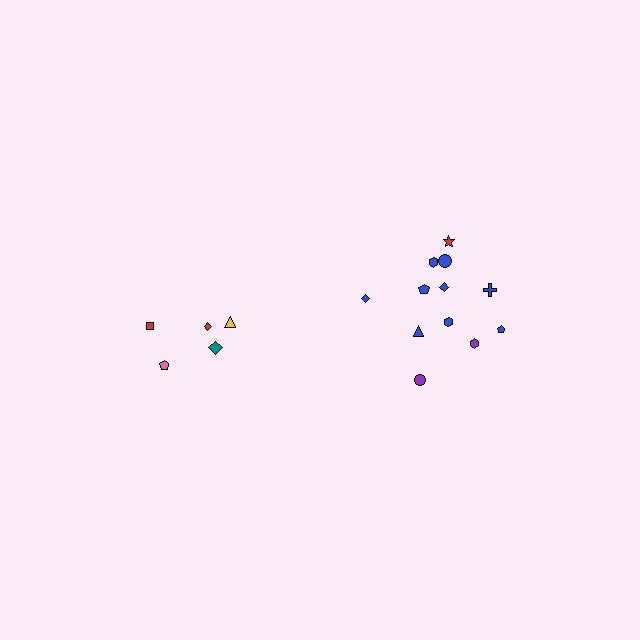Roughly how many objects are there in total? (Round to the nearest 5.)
Roughly 15 objects in total.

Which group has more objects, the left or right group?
The right group.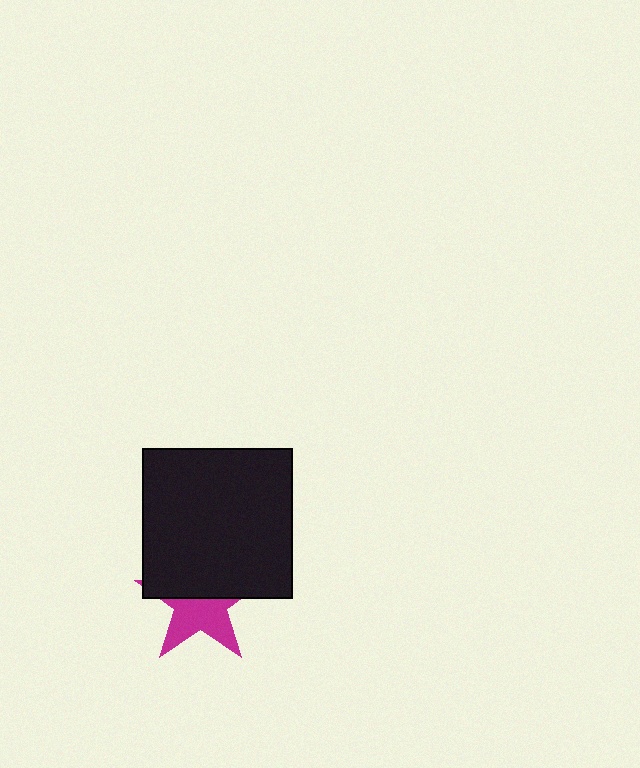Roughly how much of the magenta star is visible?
About half of it is visible (roughly 49%).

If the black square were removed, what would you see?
You would see the complete magenta star.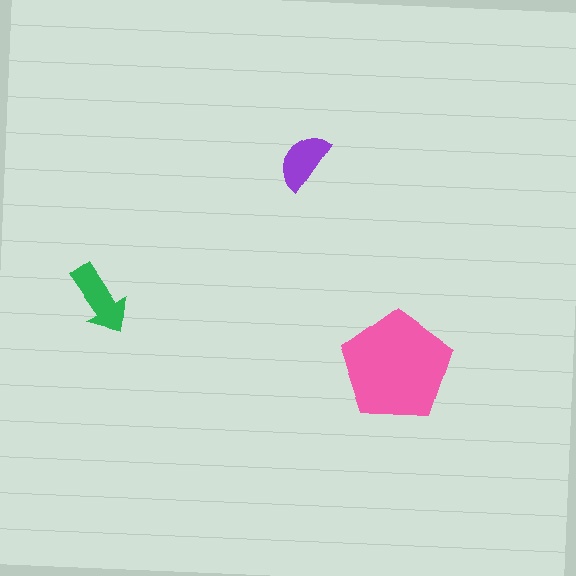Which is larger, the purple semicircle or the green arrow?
The green arrow.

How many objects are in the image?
There are 3 objects in the image.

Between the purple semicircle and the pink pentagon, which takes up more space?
The pink pentagon.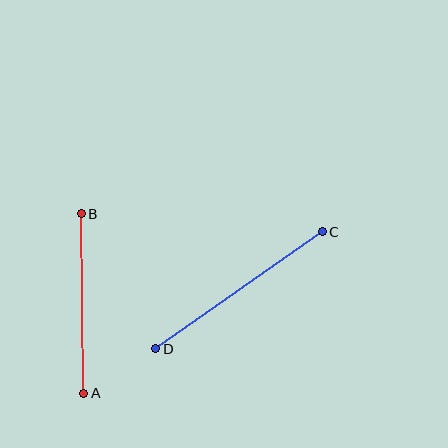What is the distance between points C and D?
The distance is approximately 204 pixels.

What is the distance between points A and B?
The distance is approximately 180 pixels.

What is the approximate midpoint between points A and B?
The midpoint is at approximately (83, 304) pixels.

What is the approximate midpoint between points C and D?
The midpoint is at approximately (239, 290) pixels.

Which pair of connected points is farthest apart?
Points C and D are farthest apart.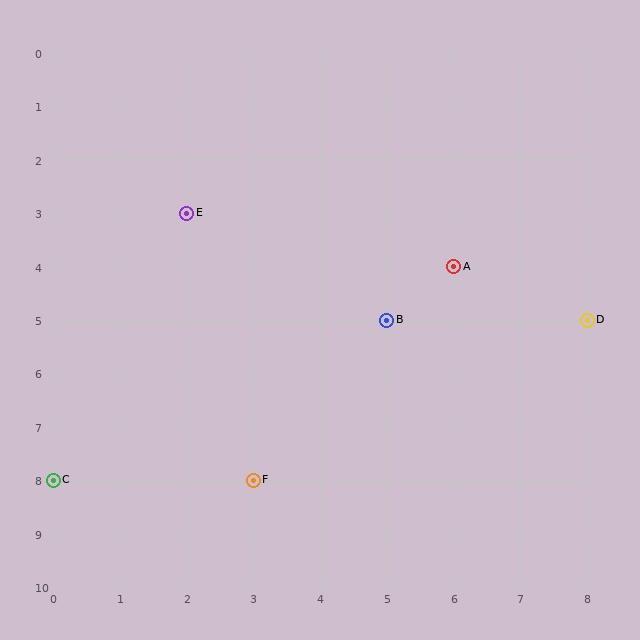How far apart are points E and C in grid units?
Points E and C are 2 columns and 5 rows apart (about 5.4 grid units diagonally).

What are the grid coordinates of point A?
Point A is at grid coordinates (6, 4).